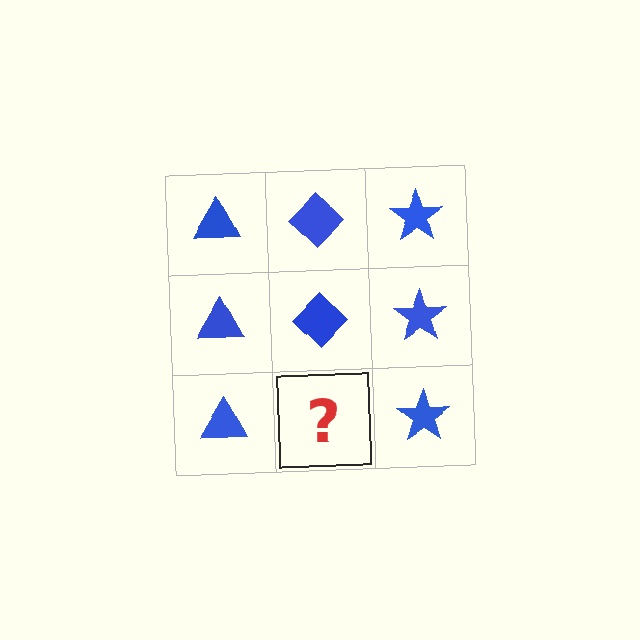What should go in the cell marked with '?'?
The missing cell should contain a blue diamond.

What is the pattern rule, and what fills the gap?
The rule is that each column has a consistent shape. The gap should be filled with a blue diamond.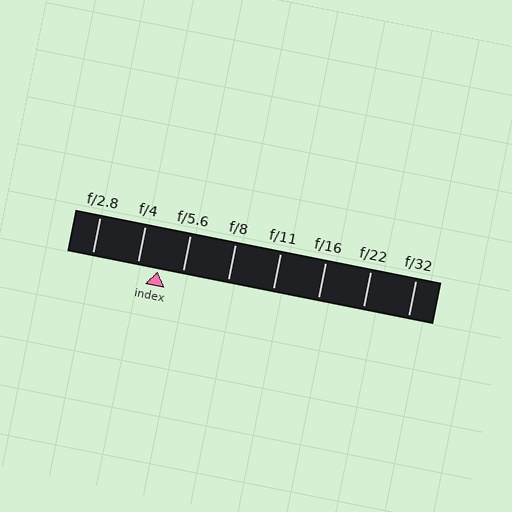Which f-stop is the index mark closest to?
The index mark is closest to f/4.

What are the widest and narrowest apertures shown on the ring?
The widest aperture shown is f/2.8 and the narrowest is f/32.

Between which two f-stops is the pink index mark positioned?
The index mark is between f/4 and f/5.6.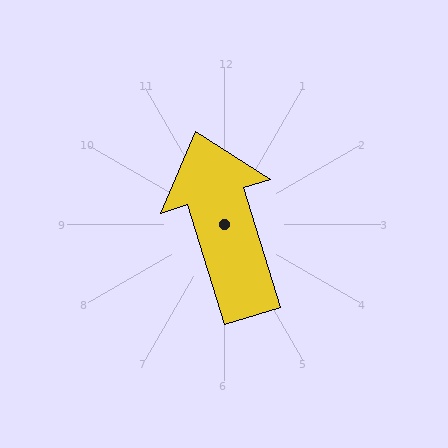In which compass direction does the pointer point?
North.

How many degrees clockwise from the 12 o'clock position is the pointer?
Approximately 343 degrees.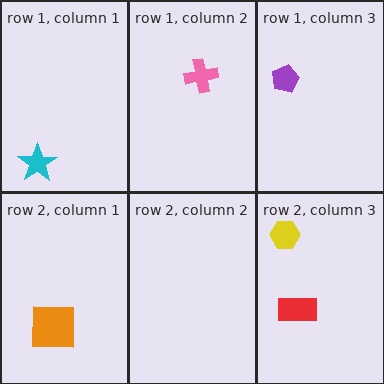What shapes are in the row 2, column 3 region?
The yellow hexagon, the red rectangle.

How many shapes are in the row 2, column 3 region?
2.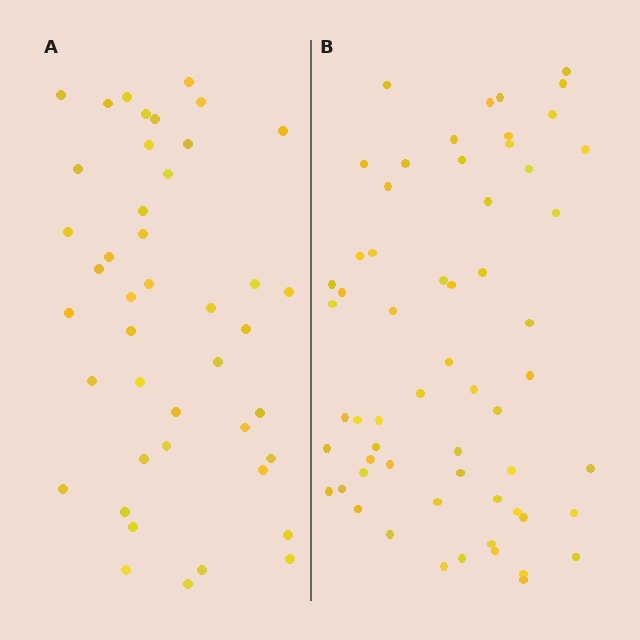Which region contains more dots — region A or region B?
Region B (the right region) has more dots.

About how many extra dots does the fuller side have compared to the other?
Region B has approximately 15 more dots than region A.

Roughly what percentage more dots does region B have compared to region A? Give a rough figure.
About 40% more.